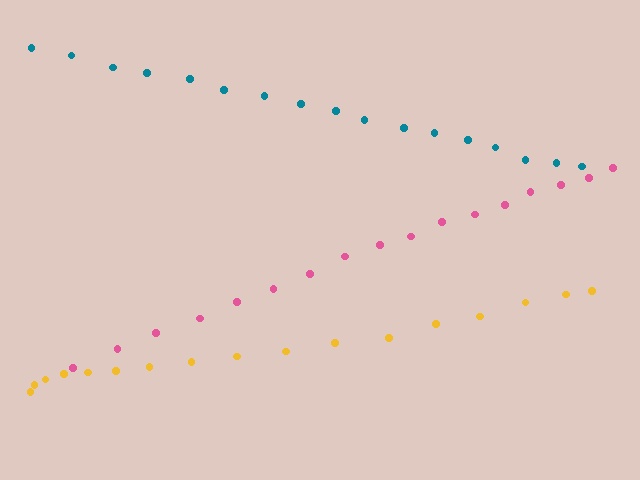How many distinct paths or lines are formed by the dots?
There are 3 distinct paths.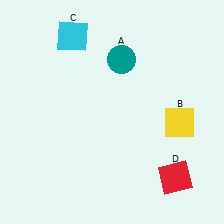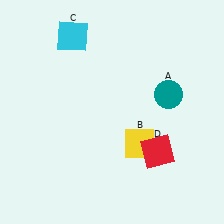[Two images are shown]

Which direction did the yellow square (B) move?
The yellow square (B) moved left.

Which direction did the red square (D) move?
The red square (D) moved up.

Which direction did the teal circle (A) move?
The teal circle (A) moved right.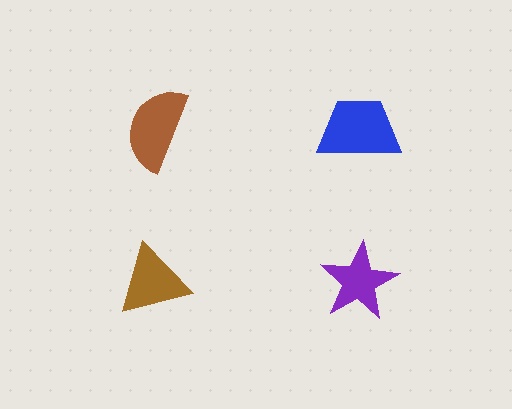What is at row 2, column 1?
A brown triangle.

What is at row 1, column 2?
A blue trapezoid.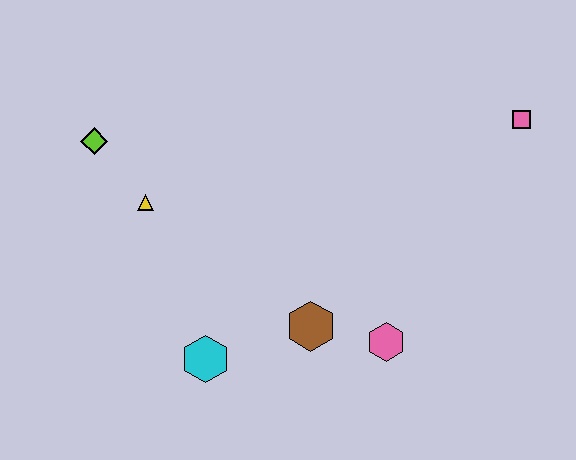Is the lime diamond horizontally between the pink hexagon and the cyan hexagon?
No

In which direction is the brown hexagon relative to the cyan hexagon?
The brown hexagon is to the right of the cyan hexagon.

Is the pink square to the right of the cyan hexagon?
Yes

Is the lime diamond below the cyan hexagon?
No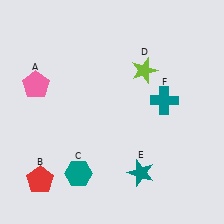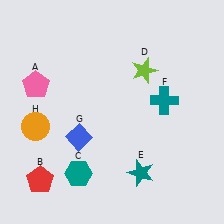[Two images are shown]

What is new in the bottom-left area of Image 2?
A blue diamond (G) was added in the bottom-left area of Image 2.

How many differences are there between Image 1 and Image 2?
There are 2 differences between the two images.